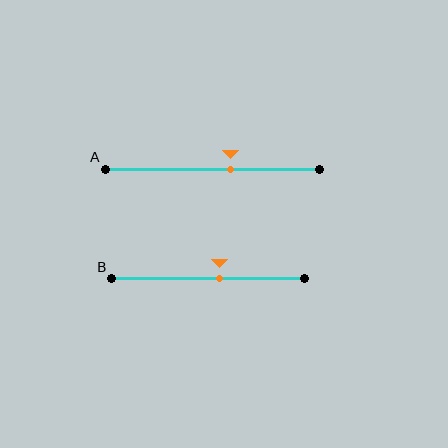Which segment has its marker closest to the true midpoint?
Segment B has its marker closest to the true midpoint.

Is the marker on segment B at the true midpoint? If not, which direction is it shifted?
No, the marker on segment B is shifted to the right by about 6% of the segment length.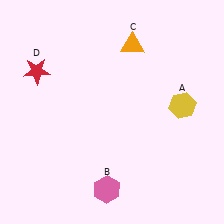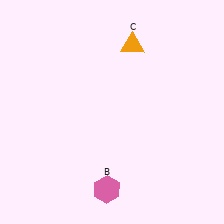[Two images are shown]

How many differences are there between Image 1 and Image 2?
There are 2 differences between the two images.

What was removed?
The red star (D), the yellow hexagon (A) were removed in Image 2.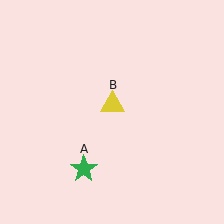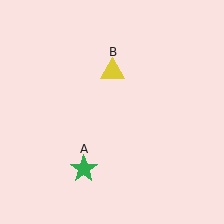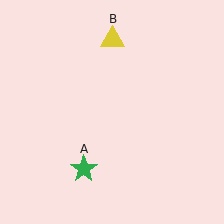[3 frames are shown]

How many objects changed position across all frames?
1 object changed position: yellow triangle (object B).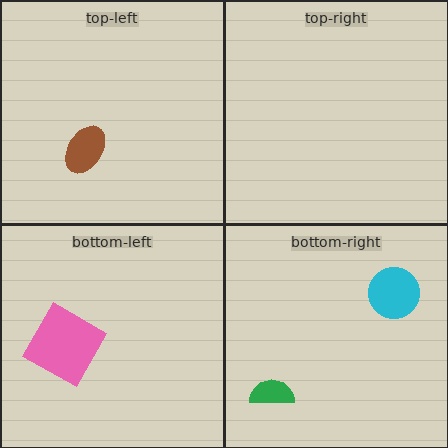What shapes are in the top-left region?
The brown ellipse.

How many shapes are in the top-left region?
1.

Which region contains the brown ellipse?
The top-left region.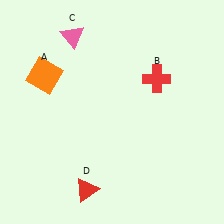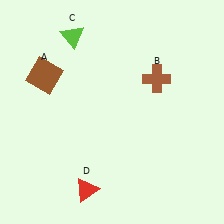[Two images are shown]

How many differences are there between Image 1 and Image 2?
There are 3 differences between the two images.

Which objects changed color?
A changed from orange to brown. B changed from red to brown. C changed from pink to lime.